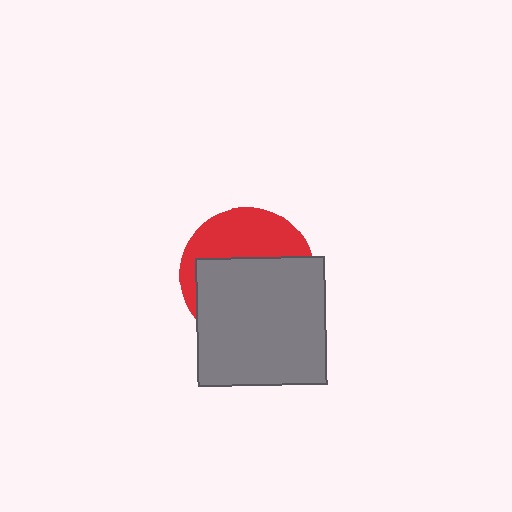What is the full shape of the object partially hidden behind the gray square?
The partially hidden object is a red circle.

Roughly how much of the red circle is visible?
A small part of it is visible (roughly 39%).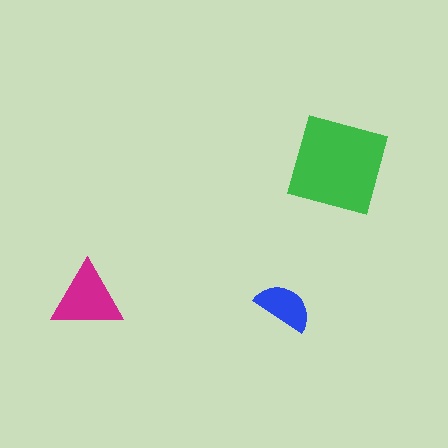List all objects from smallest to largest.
The blue semicircle, the magenta triangle, the green diamond.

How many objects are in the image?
There are 3 objects in the image.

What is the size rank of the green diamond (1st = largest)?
1st.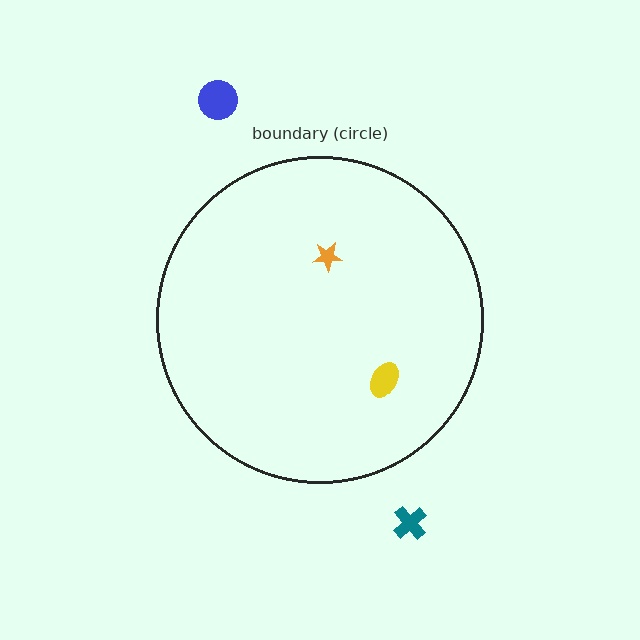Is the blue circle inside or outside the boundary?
Outside.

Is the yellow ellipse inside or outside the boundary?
Inside.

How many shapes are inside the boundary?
2 inside, 2 outside.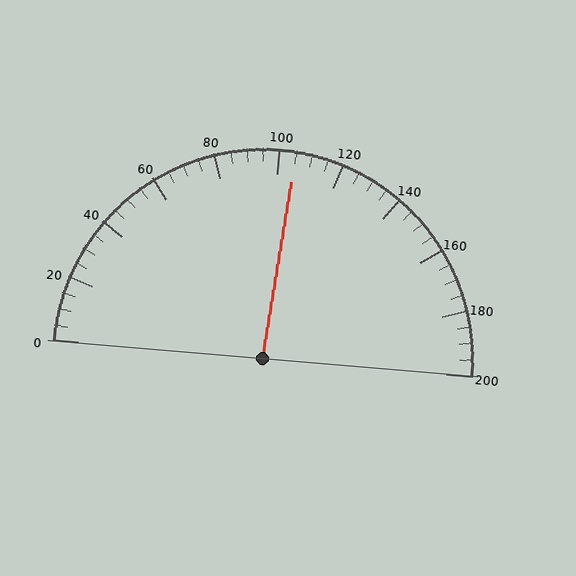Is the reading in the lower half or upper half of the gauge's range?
The reading is in the upper half of the range (0 to 200).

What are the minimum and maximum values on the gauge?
The gauge ranges from 0 to 200.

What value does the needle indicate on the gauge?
The needle indicates approximately 105.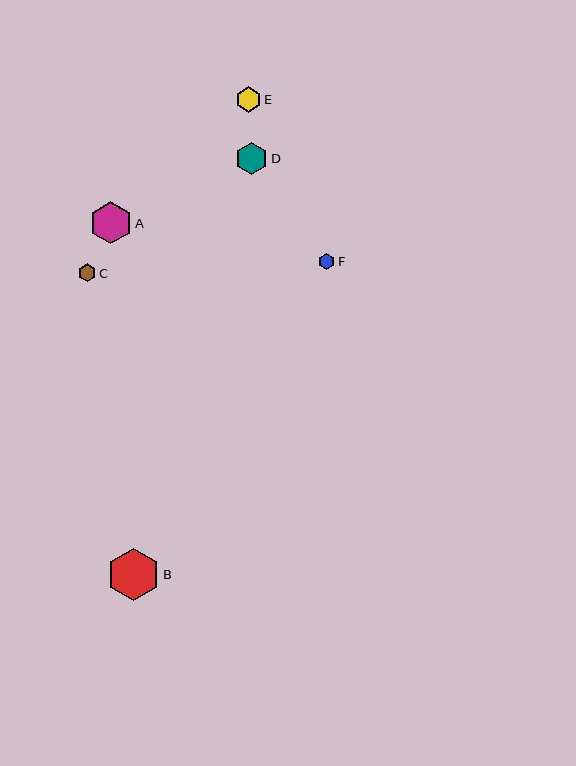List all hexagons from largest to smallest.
From largest to smallest: B, A, D, E, C, F.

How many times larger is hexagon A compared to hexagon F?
Hexagon A is approximately 2.5 times the size of hexagon F.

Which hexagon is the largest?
Hexagon B is the largest with a size of approximately 52 pixels.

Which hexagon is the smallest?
Hexagon F is the smallest with a size of approximately 17 pixels.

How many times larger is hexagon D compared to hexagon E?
Hexagon D is approximately 1.3 times the size of hexagon E.